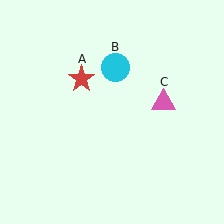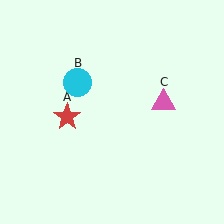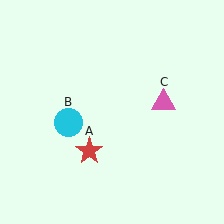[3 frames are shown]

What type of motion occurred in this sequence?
The red star (object A), cyan circle (object B) rotated counterclockwise around the center of the scene.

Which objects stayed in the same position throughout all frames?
Pink triangle (object C) remained stationary.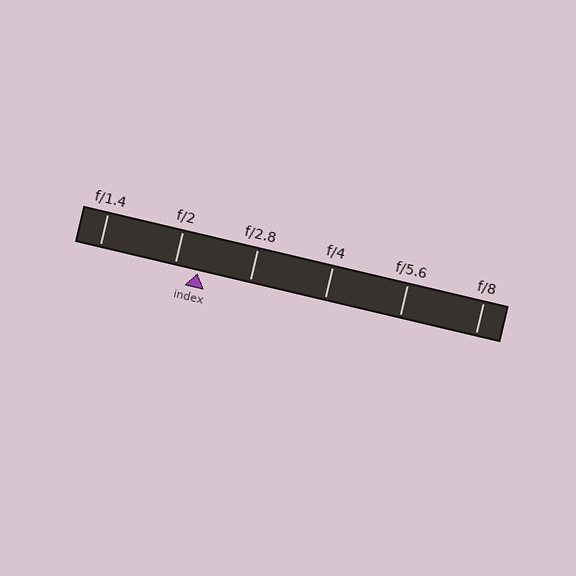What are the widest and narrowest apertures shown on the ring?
The widest aperture shown is f/1.4 and the narrowest is f/8.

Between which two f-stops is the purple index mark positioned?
The index mark is between f/2 and f/2.8.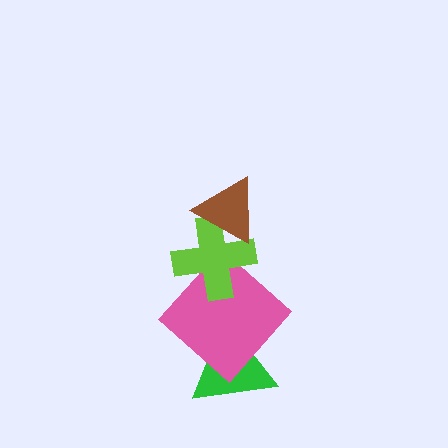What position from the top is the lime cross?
The lime cross is 2nd from the top.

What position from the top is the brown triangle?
The brown triangle is 1st from the top.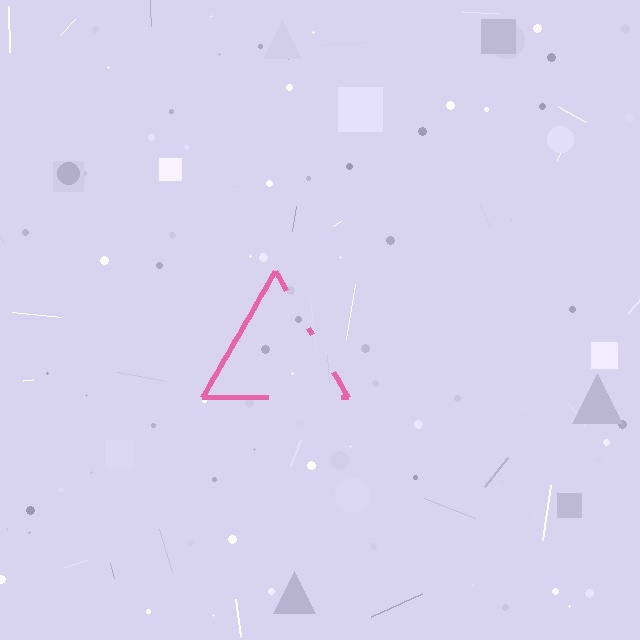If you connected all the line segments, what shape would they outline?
They would outline a triangle.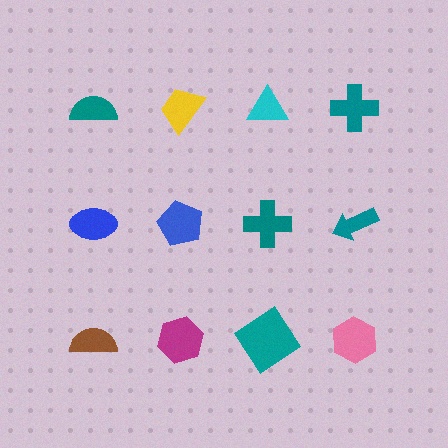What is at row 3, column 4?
A pink hexagon.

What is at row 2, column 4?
A teal arrow.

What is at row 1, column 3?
A cyan triangle.